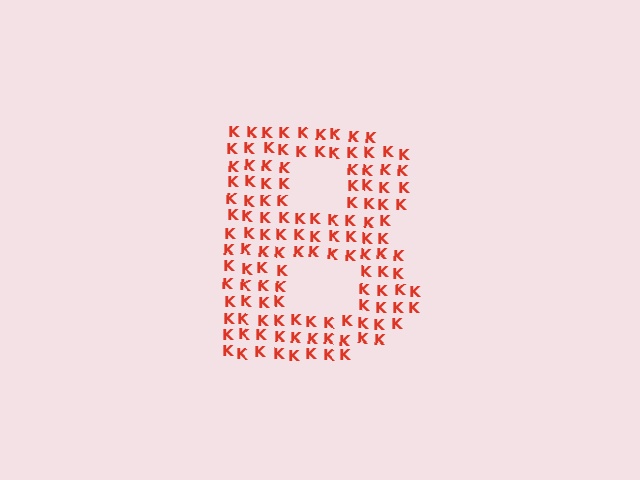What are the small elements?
The small elements are letter K's.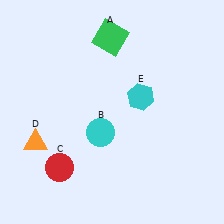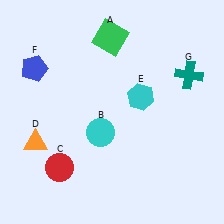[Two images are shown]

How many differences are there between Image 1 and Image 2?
There are 2 differences between the two images.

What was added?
A blue pentagon (F), a teal cross (G) were added in Image 2.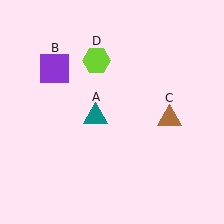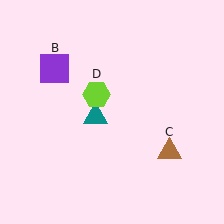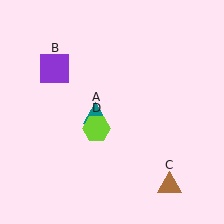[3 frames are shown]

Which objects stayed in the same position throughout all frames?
Teal triangle (object A) and purple square (object B) remained stationary.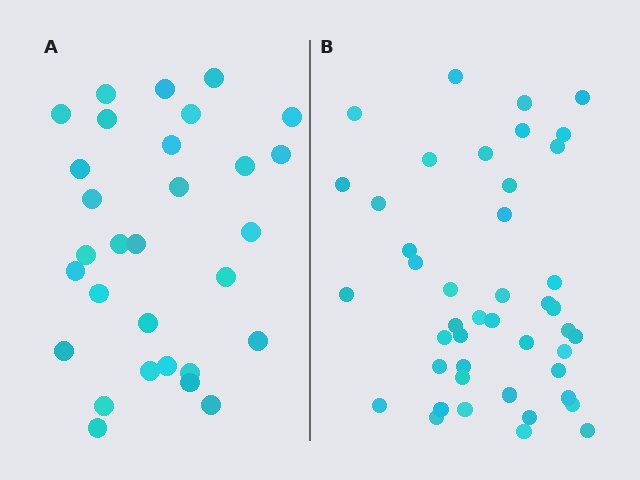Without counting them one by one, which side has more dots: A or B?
Region B (the right region) has more dots.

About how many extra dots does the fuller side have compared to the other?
Region B has approximately 15 more dots than region A.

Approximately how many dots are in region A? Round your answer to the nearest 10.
About 30 dots.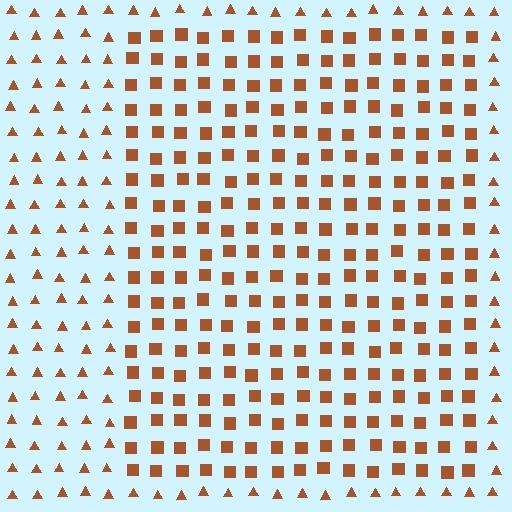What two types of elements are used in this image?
The image uses squares inside the rectangle region and triangles outside it.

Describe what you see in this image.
The image is filled with small brown elements arranged in a uniform grid. A rectangle-shaped region contains squares, while the surrounding area contains triangles. The boundary is defined purely by the change in element shape.